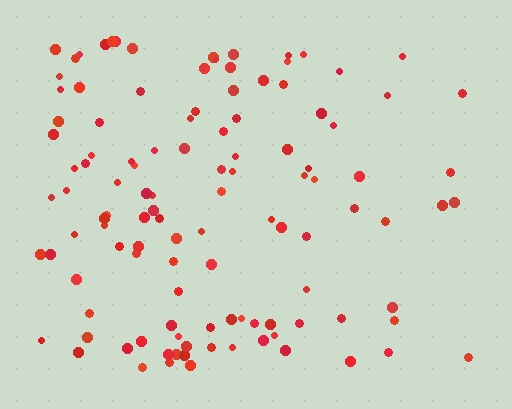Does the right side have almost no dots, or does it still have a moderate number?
Still a moderate number, just noticeably fewer than the left.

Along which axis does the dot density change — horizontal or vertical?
Horizontal.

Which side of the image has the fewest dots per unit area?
The right.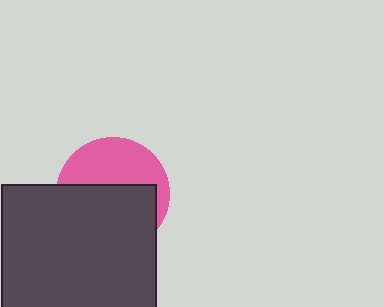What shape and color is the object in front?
The object in front is a dark gray square.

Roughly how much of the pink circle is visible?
A small part of it is visible (roughly 42%).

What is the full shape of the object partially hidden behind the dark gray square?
The partially hidden object is a pink circle.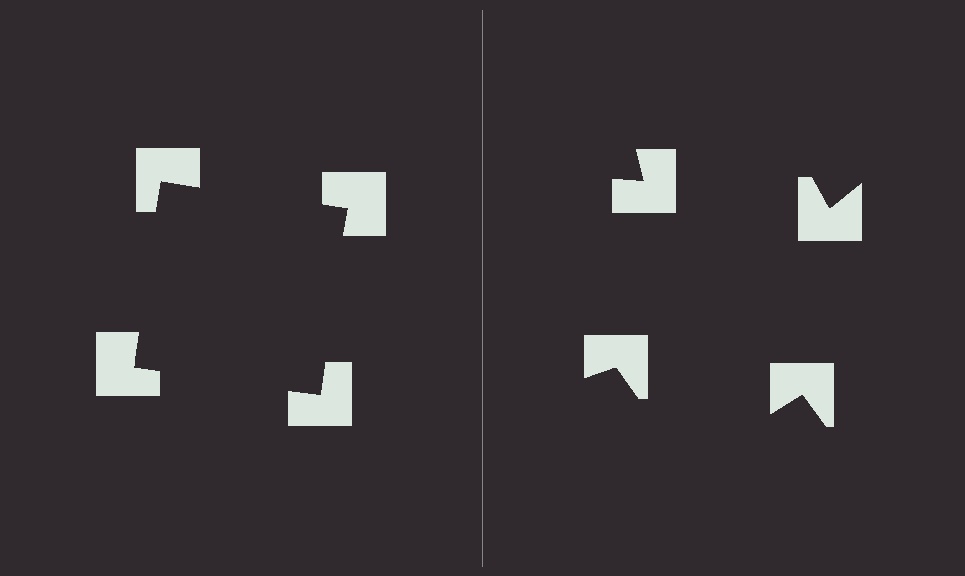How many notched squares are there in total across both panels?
8 — 4 on each side.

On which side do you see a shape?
An illusory square appears on the left side. On the right side the wedge cuts are rotated, so no coherent shape forms.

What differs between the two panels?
The notched squares are positioned identically on both sides; only the wedge orientations differ. On the left they align to a square; on the right they are misaligned.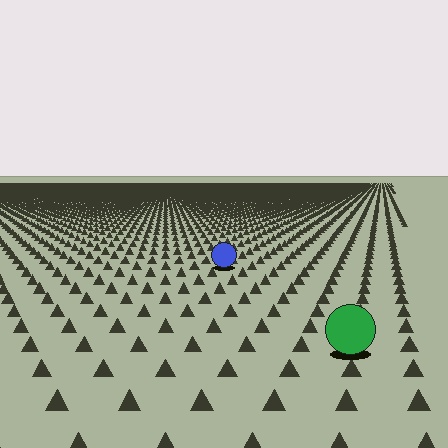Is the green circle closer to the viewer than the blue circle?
Yes. The green circle is closer — you can tell from the texture gradient: the ground texture is coarser near it.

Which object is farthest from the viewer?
The blue circle is farthest from the viewer. It appears smaller and the ground texture around it is denser.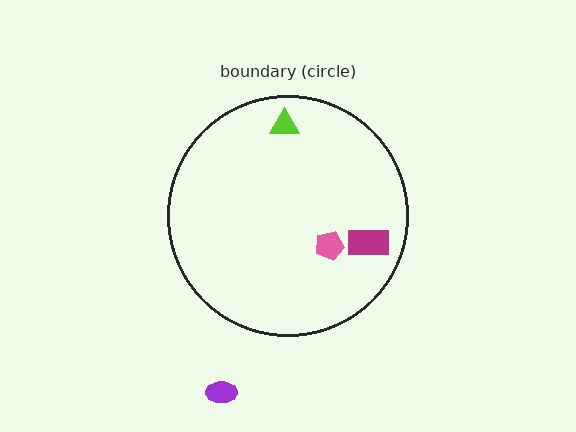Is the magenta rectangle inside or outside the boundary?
Inside.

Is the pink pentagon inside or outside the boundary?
Inside.